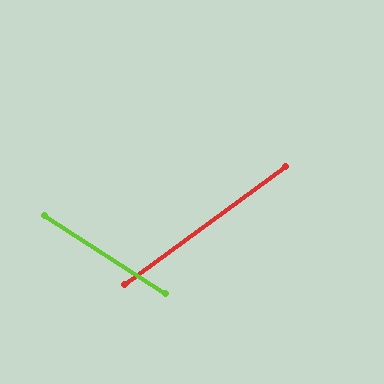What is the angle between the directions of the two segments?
Approximately 69 degrees.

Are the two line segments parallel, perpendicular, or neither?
Neither parallel nor perpendicular — they differ by about 69°.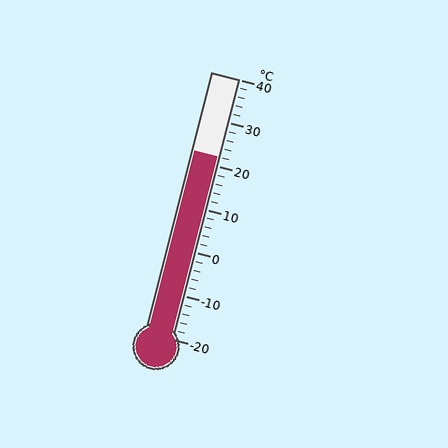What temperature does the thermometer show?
The thermometer shows approximately 22°C.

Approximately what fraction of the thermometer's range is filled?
The thermometer is filled to approximately 70% of its range.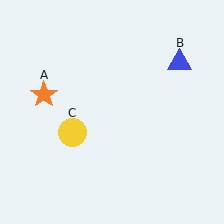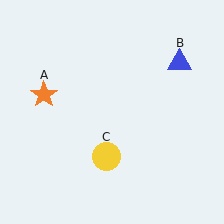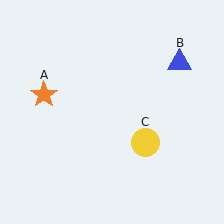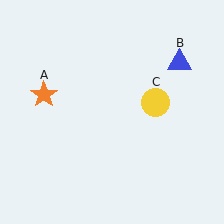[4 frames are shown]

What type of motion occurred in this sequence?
The yellow circle (object C) rotated counterclockwise around the center of the scene.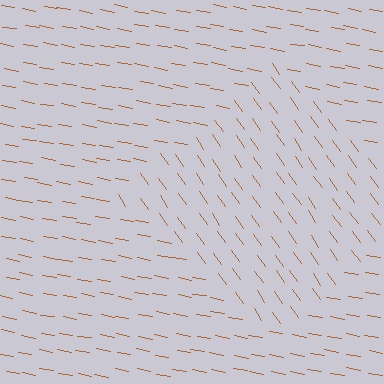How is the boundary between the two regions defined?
The boundary is defined purely by a change in line orientation (approximately 45 degrees difference). All lines are the same color and thickness.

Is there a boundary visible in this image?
Yes, there is a texture boundary formed by a change in line orientation.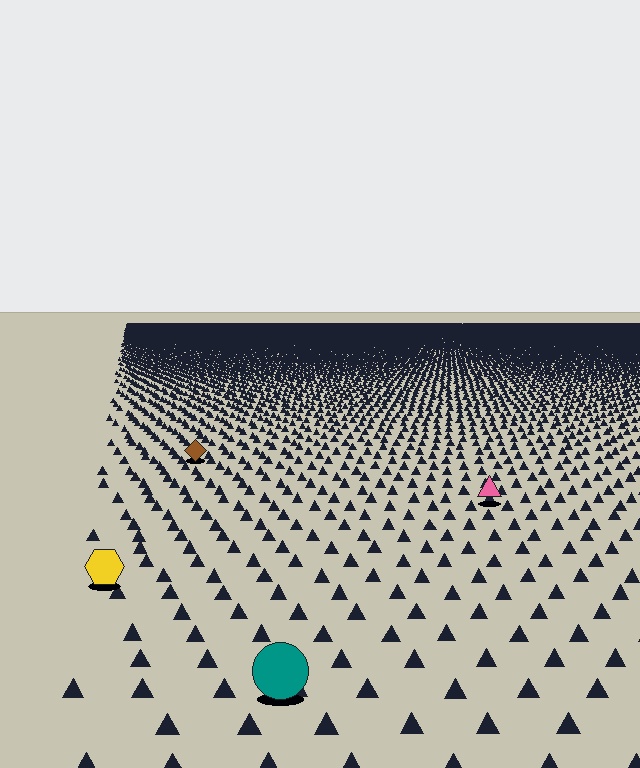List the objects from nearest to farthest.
From nearest to farthest: the teal circle, the yellow hexagon, the pink triangle, the brown diamond.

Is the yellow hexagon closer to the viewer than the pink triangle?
Yes. The yellow hexagon is closer — you can tell from the texture gradient: the ground texture is coarser near it.